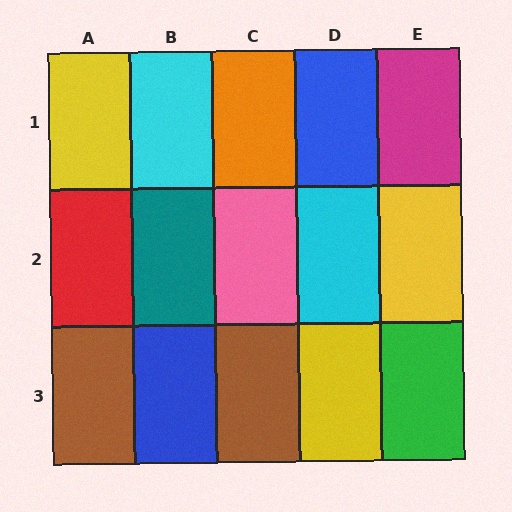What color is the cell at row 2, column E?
Yellow.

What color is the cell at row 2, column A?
Red.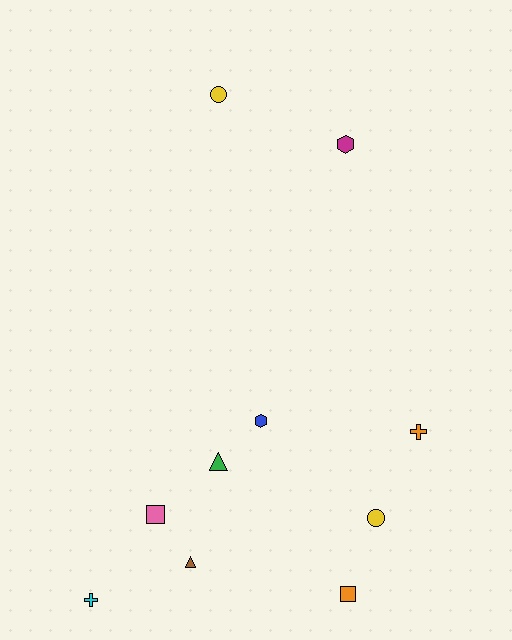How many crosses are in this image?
There are 2 crosses.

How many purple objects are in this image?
There are no purple objects.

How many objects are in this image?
There are 10 objects.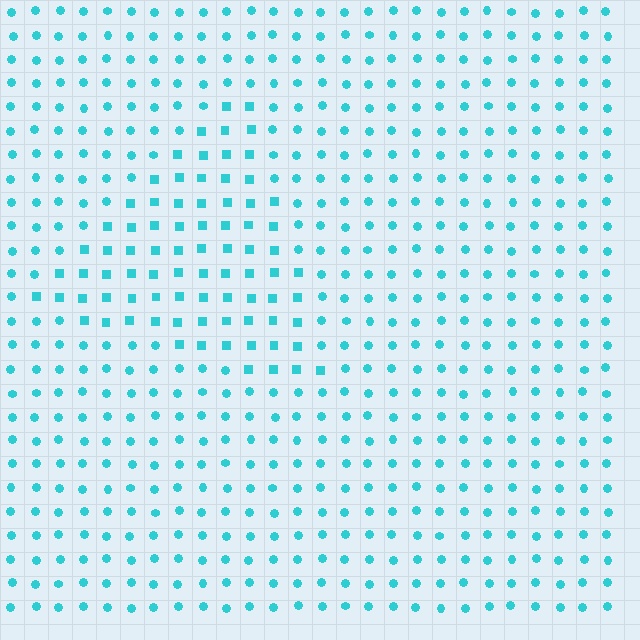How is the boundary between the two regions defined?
The boundary is defined by a change in element shape: squares inside vs. circles outside. All elements share the same color and spacing.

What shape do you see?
I see a triangle.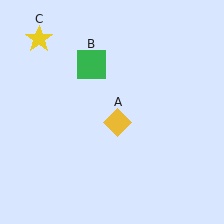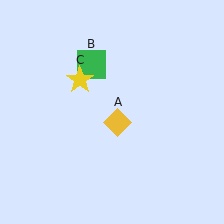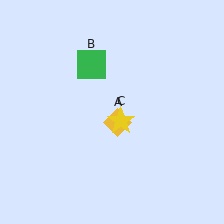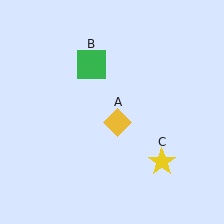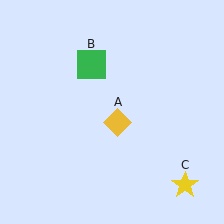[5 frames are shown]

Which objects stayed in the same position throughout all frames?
Yellow diamond (object A) and green square (object B) remained stationary.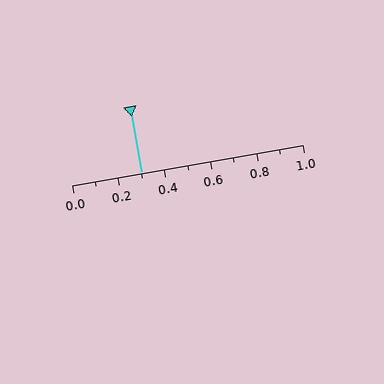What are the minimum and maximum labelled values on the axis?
The axis runs from 0.0 to 1.0.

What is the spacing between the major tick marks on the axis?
The major ticks are spaced 0.2 apart.